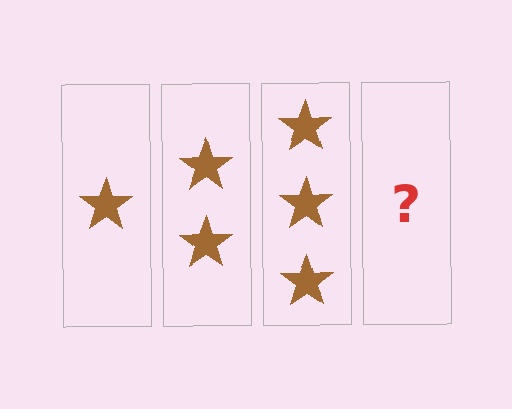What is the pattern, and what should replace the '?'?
The pattern is that each step adds one more star. The '?' should be 4 stars.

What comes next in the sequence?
The next element should be 4 stars.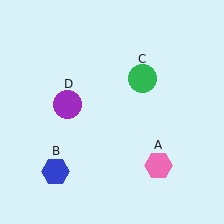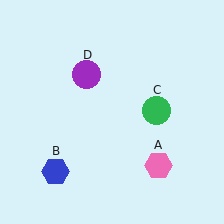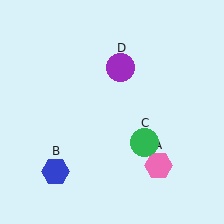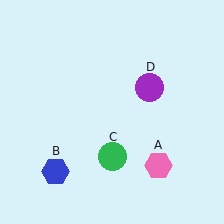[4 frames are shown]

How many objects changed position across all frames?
2 objects changed position: green circle (object C), purple circle (object D).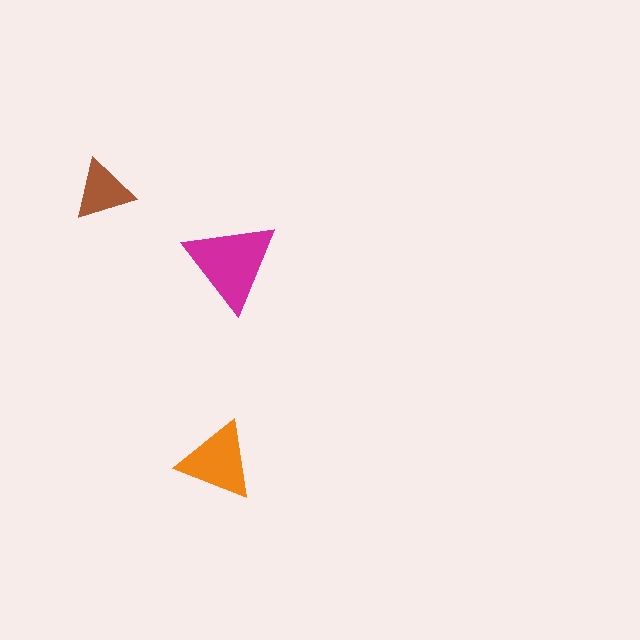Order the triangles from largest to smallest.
the magenta one, the orange one, the brown one.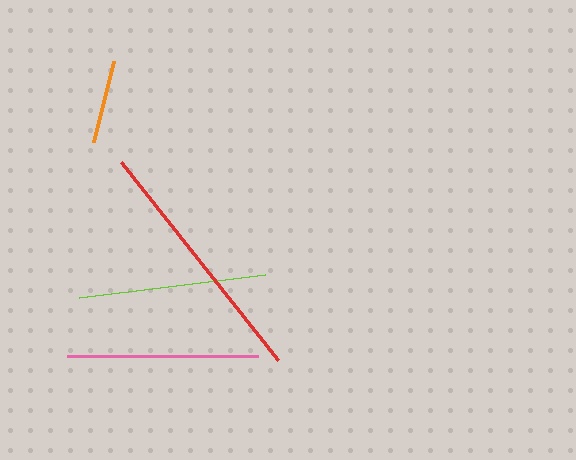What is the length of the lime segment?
The lime segment is approximately 188 pixels long.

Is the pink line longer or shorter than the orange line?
The pink line is longer than the orange line.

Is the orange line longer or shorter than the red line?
The red line is longer than the orange line.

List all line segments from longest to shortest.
From longest to shortest: red, pink, lime, orange.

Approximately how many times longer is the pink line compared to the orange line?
The pink line is approximately 2.3 times the length of the orange line.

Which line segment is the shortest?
The orange line is the shortest at approximately 84 pixels.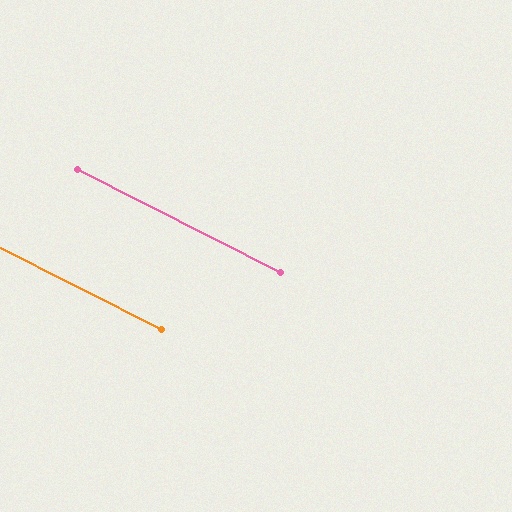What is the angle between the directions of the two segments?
Approximately 0 degrees.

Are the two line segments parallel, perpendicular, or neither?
Parallel — their directions differ by only 0.1°.